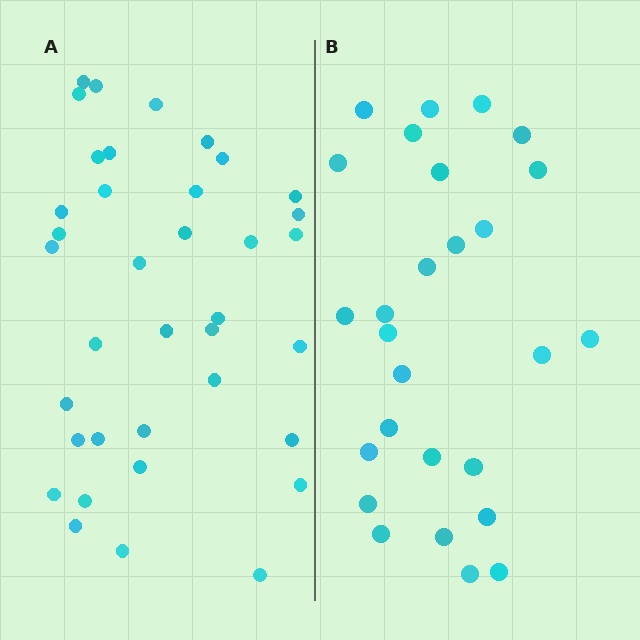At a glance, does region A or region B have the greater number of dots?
Region A (the left region) has more dots.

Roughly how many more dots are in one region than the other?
Region A has roughly 10 or so more dots than region B.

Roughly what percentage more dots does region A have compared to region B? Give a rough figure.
About 35% more.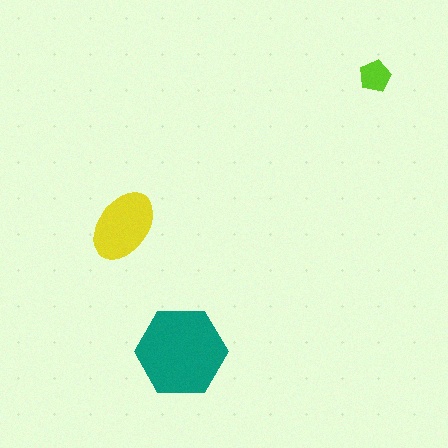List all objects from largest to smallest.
The teal hexagon, the yellow ellipse, the lime pentagon.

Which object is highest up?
The lime pentagon is topmost.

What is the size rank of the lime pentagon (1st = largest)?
3rd.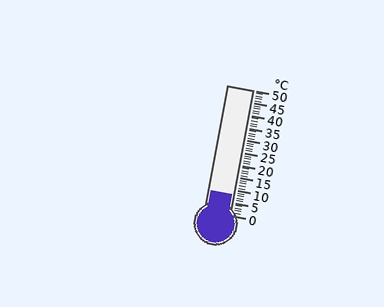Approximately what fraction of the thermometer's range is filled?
The thermometer is filled to approximately 15% of its range.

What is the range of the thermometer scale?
The thermometer scale ranges from 0°C to 50°C.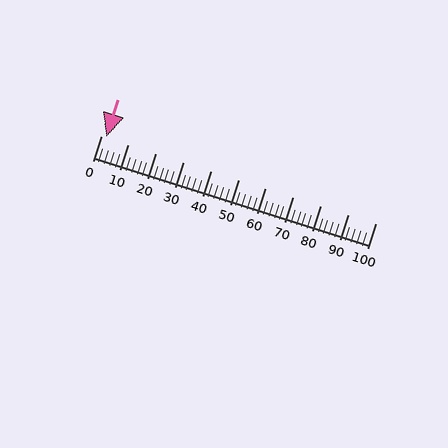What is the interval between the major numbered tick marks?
The major tick marks are spaced 10 units apart.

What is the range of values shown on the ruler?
The ruler shows values from 0 to 100.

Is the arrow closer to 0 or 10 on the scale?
The arrow is closer to 0.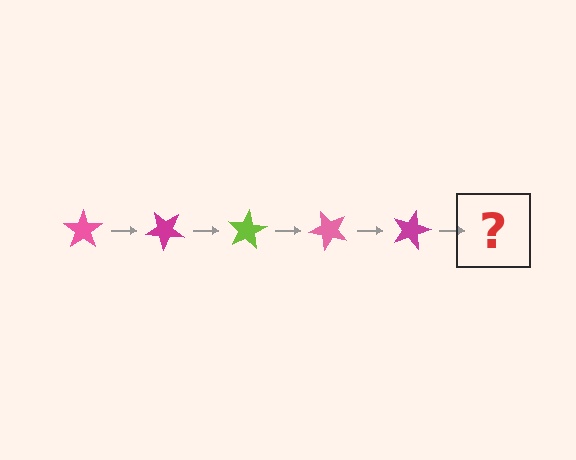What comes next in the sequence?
The next element should be a lime star, rotated 200 degrees from the start.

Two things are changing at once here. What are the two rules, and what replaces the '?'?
The two rules are that it rotates 40 degrees each step and the color cycles through pink, magenta, and lime. The '?' should be a lime star, rotated 200 degrees from the start.